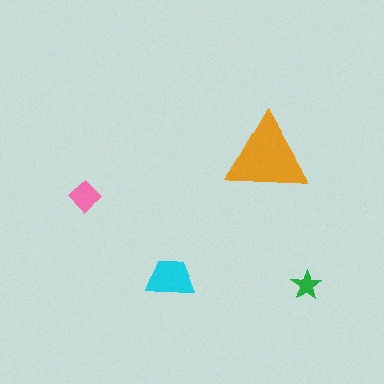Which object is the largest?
The orange triangle.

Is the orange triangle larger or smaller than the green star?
Larger.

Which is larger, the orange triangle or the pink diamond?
The orange triangle.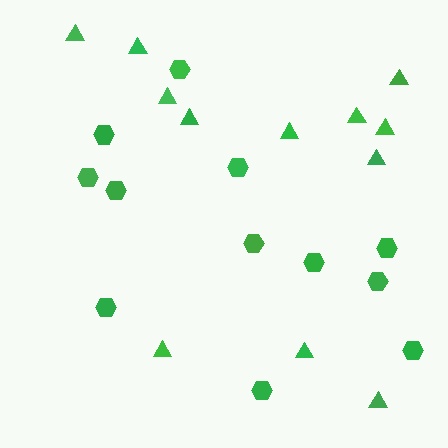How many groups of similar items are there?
There are 2 groups: one group of triangles (12) and one group of hexagons (12).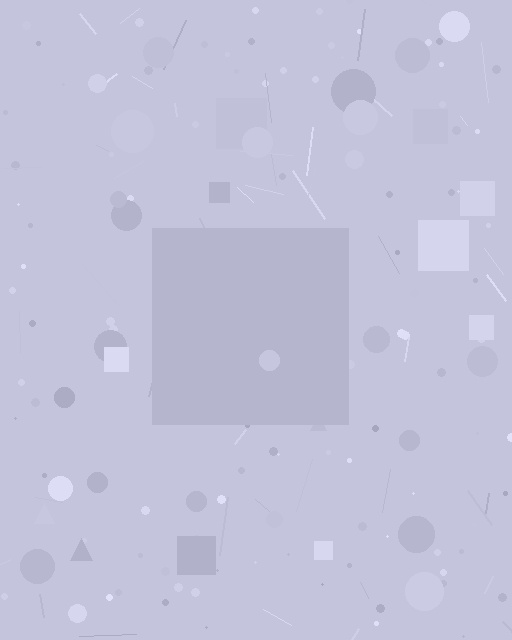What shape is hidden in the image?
A square is hidden in the image.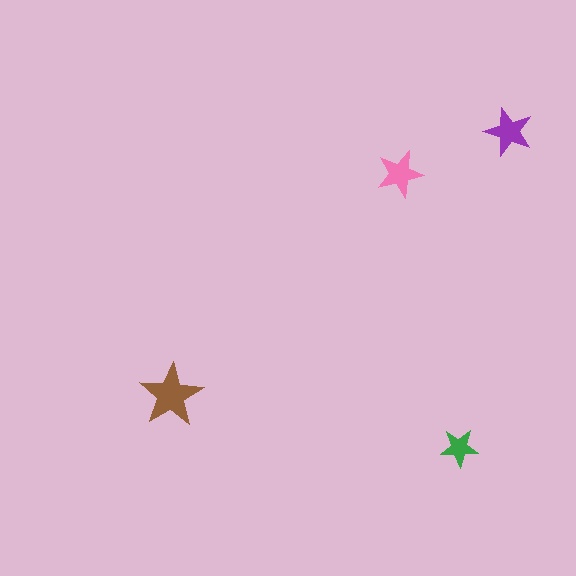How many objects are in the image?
There are 4 objects in the image.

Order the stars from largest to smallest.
the brown one, the purple one, the pink one, the green one.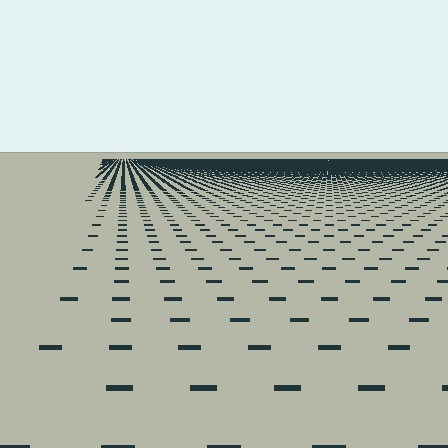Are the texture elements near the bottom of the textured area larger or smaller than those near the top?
Larger. Near the bottom, elements are closer to the viewer and appear at a bigger on-screen size.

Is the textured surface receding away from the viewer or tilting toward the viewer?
The surface is receding away from the viewer. Texture elements get smaller and denser toward the top.